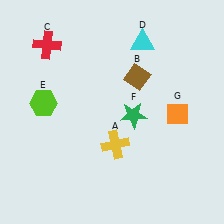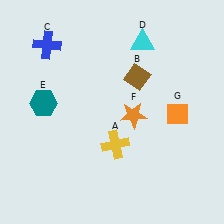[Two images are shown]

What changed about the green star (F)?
In Image 1, F is green. In Image 2, it changed to orange.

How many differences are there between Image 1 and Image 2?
There are 3 differences between the two images.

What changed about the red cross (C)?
In Image 1, C is red. In Image 2, it changed to blue.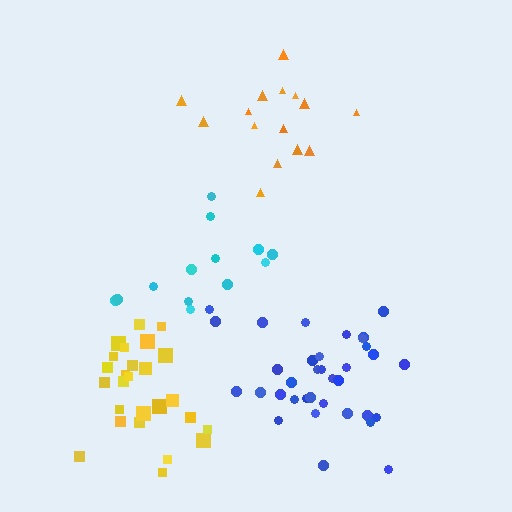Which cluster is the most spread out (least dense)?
Orange.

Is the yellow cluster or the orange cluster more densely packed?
Yellow.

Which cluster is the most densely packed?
Yellow.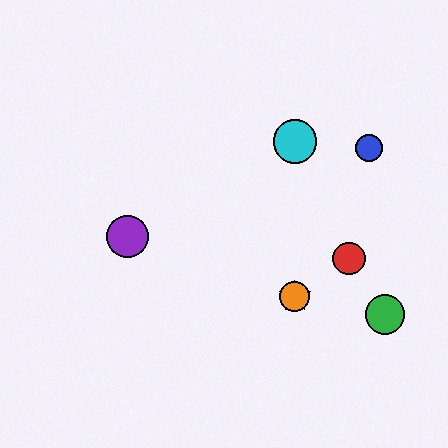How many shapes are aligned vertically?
3 shapes (the yellow star, the orange circle, the cyan circle) are aligned vertically.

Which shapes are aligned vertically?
The yellow star, the orange circle, the cyan circle are aligned vertically.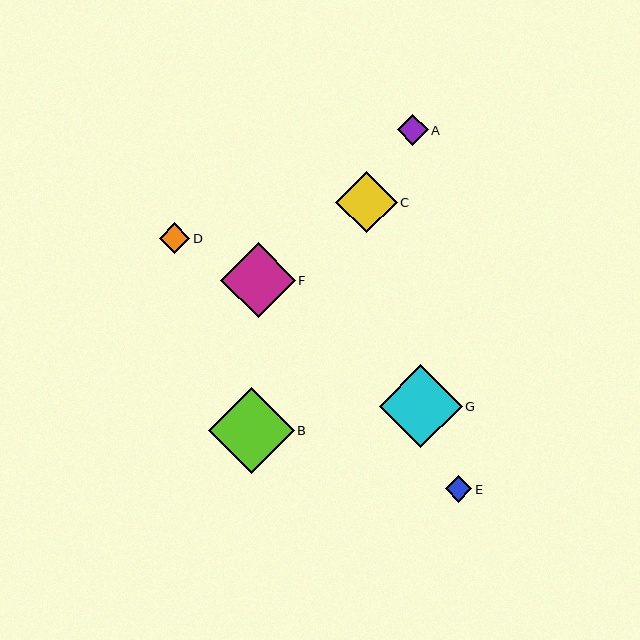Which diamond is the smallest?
Diamond E is the smallest with a size of approximately 27 pixels.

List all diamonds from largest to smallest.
From largest to smallest: B, G, F, C, A, D, E.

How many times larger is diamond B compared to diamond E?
Diamond B is approximately 3.2 times the size of diamond E.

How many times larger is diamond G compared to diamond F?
Diamond G is approximately 1.1 times the size of diamond F.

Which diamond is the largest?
Diamond B is the largest with a size of approximately 86 pixels.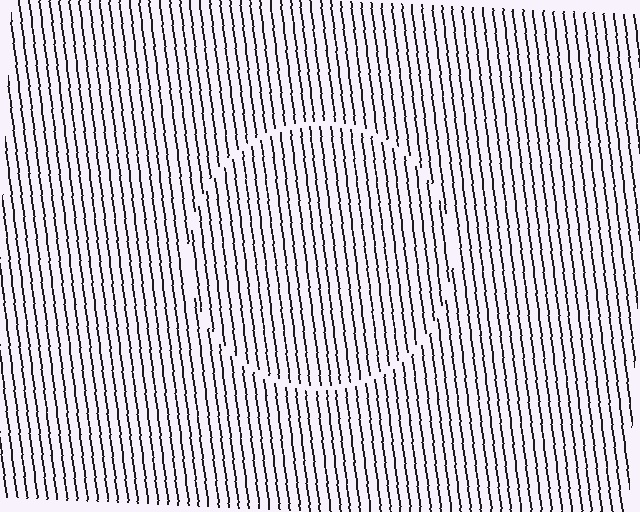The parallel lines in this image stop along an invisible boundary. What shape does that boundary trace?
An illusory circle. The interior of the shape contains the same grating, shifted by half a period — the contour is defined by the phase discontinuity where line-ends from the inner and outer gratings abut.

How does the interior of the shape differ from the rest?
The interior of the shape contains the same grating, shifted by half a period — the contour is defined by the phase discontinuity where line-ends from the inner and outer gratings abut.